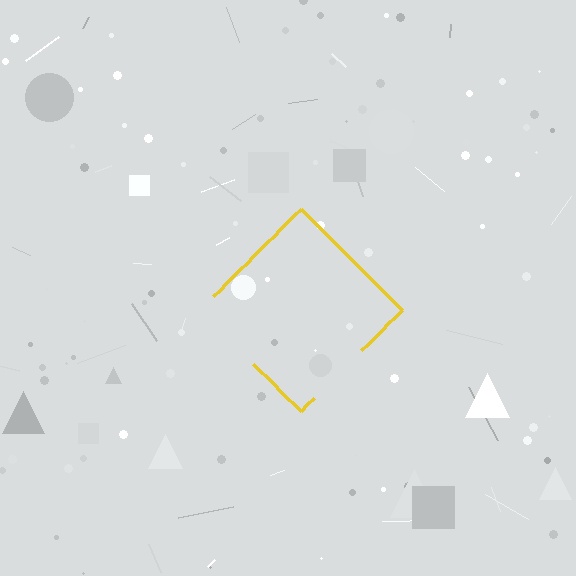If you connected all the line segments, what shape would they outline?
They would outline a diamond.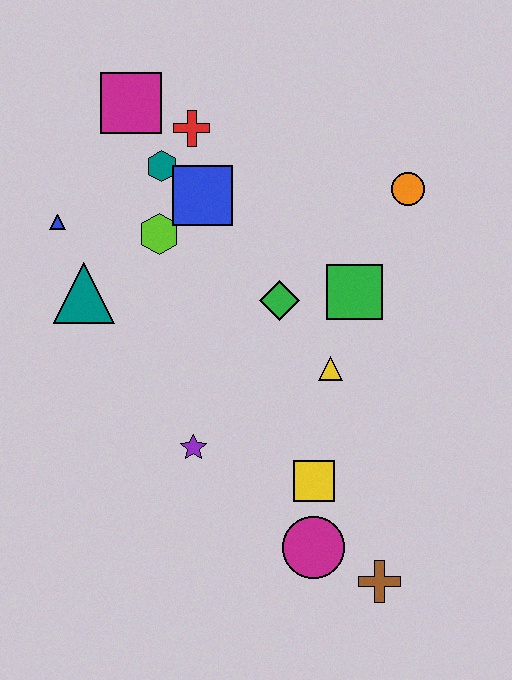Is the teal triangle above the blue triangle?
No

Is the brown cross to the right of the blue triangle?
Yes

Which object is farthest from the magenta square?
The brown cross is farthest from the magenta square.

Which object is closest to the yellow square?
The magenta circle is closest to the yellow square.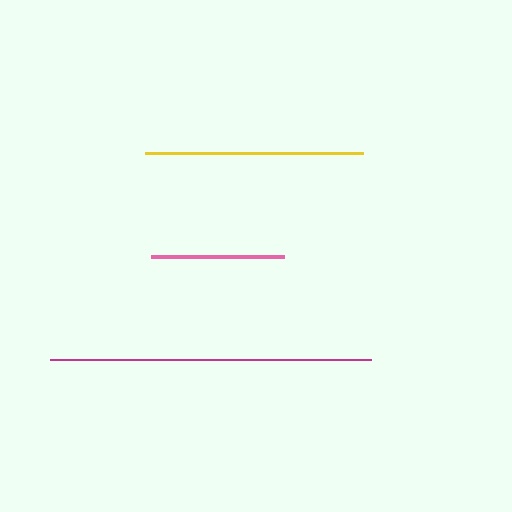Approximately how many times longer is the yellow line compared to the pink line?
The yellow line is approximately 1.6 times the length of the pink line.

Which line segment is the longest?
The magenta line is the longest at approximately 321 pixels.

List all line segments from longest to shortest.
From longest to shortest: magenta, yellow, pink.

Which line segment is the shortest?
The pink line is the shortest at approximately 133 pixels.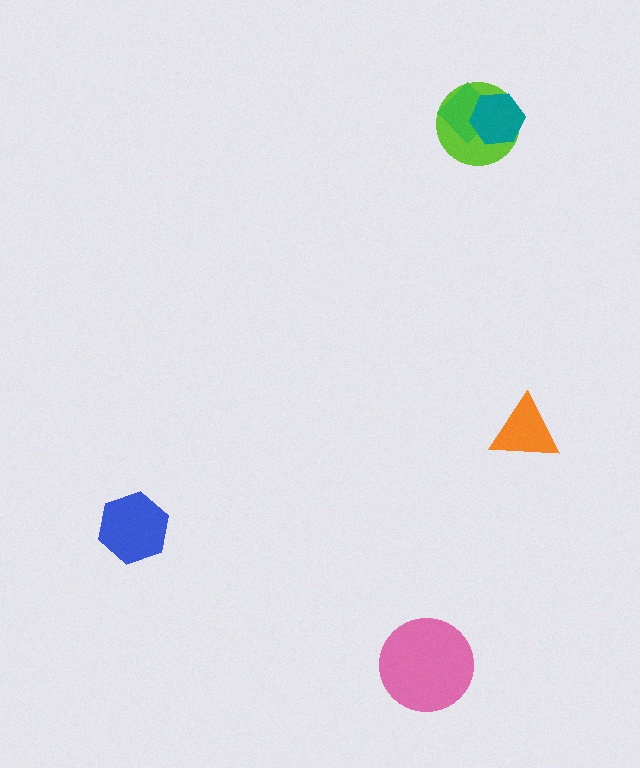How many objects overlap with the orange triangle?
0 objects overlap with the orange triangle.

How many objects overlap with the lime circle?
2 objects overlap with the lime circle.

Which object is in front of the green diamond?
The teal hexagon is in front of the green diamond.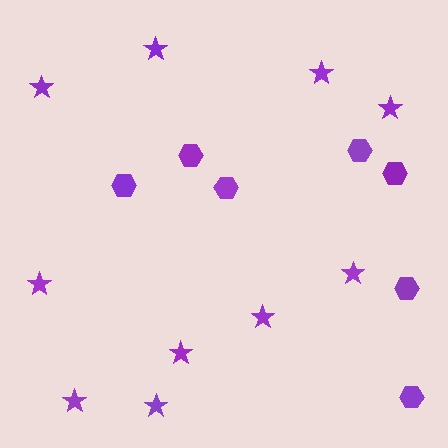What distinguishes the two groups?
There are 2 groups: one group of hexagons (7) and one group of stars (10).